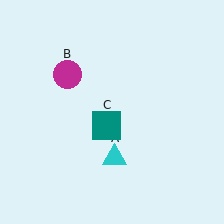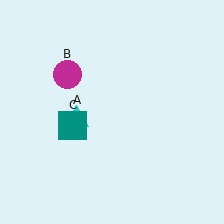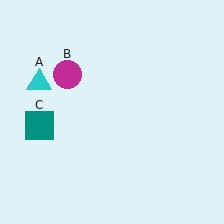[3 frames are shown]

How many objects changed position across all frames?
2 objects changed position: cyan triangle (object A), teal square (object C).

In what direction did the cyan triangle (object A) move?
The cyan triangle (object A) moved up and to the left.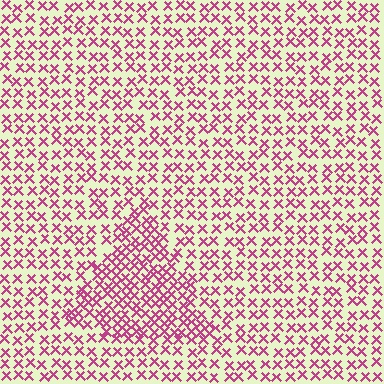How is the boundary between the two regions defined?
The boundary is defined by a change in element density (approximately 1.7x ratio). All elements are the same color, size, and shape.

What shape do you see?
I see a triangle.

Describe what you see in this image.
The image contains small magenta elements arranged at two different densities. A triangle-shaped region is visible where the elements are more densely packed than the surrounding area.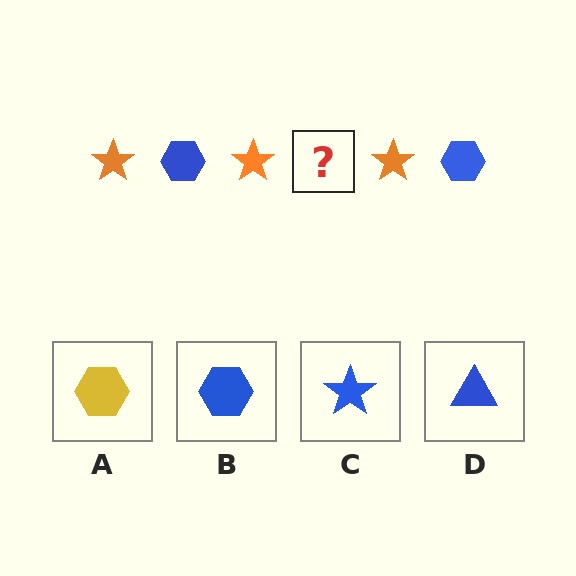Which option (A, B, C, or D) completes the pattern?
B.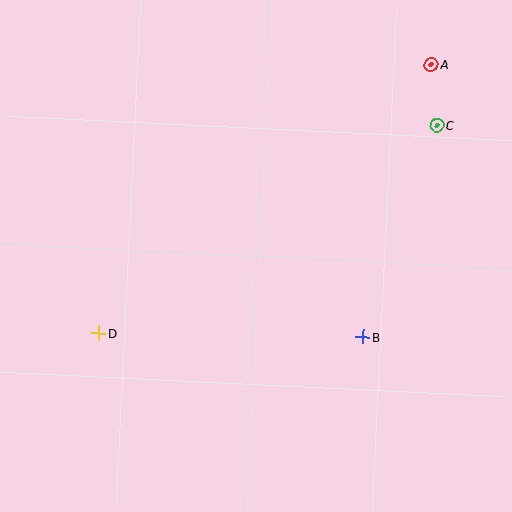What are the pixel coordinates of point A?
Point A is at (431, 64).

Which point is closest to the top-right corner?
Point A is closest to the top-right corner.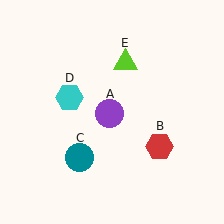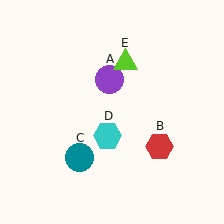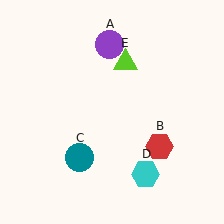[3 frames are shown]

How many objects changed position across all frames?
2 objects changed position: purple circle (object A), cyan hexagon (object D).